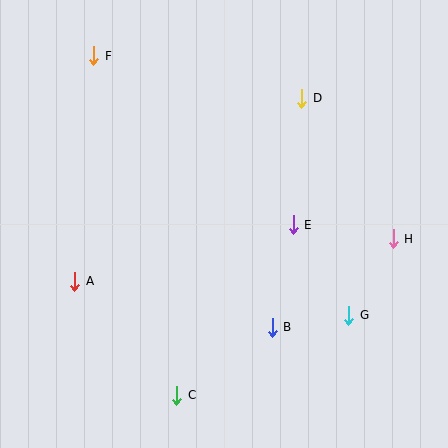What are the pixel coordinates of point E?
Point E is at (293, 225).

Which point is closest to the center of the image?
Point E at (293, 225) is closest to the center.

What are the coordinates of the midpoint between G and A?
The midpoint between G and A is at (212, 298).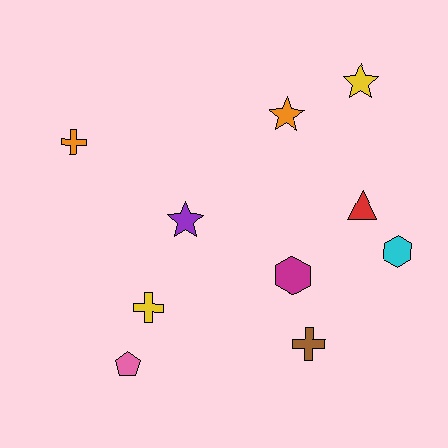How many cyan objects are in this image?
There is 1 cyan object.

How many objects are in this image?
There are 10 objects.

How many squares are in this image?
There are no squares.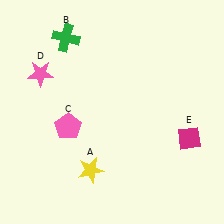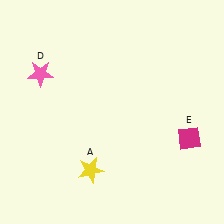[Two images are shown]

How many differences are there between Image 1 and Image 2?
There are 2 differences between the two images.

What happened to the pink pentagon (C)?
The pink pentagon (C) was removed in Image 2. It was in the bottom-left area of Image 1.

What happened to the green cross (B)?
The green cross (B) was removed in Image 2. It was in the top-left area of Image 1.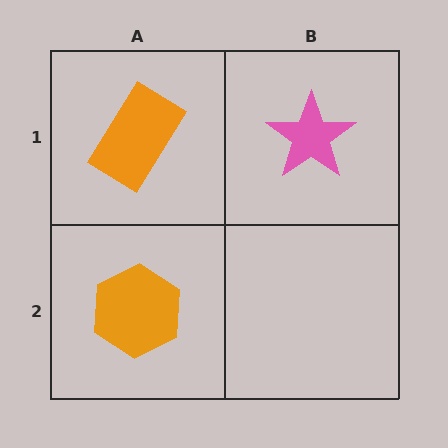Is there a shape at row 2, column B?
No, that cell is empty.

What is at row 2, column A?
An orange hexagon.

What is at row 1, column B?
A pink star.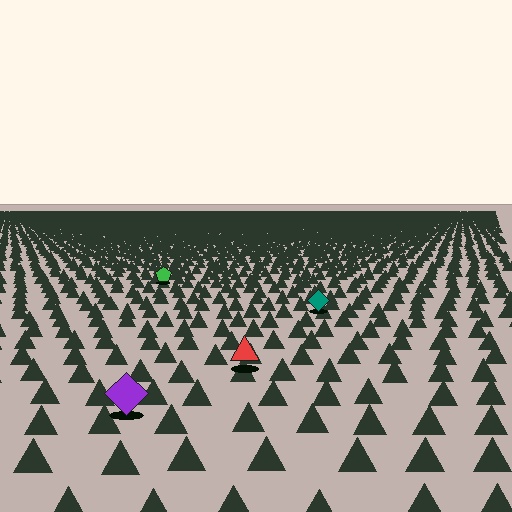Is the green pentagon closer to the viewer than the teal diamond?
No. The teal diamond is closer — you can tell from the texture gradient: the ground texture is coarser near it.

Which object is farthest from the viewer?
The green pentagon is farthest from the viewer. It appears smaller and the ground texture around it is denser.